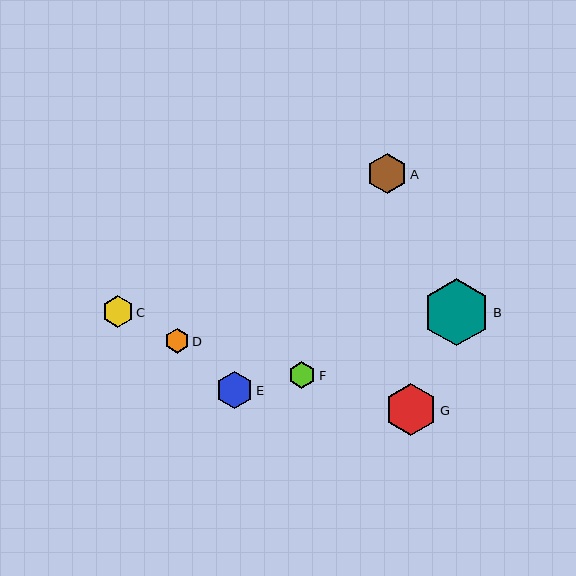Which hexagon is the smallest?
Hexagon D is the smallest with a size of approximately 25 pixels.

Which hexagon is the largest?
Hexagon B is the largest with a size of approximately 67 pixels.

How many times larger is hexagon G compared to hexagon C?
Hexagon G is approximately 1.7 times the size of hexagon C.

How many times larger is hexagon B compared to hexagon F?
Hexagon B is approximately 2.4 times the size of hexagon F.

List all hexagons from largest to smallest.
From largest to smallest: B, G, A, E, C, F, D.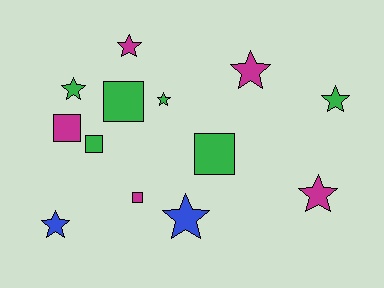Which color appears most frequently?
Green, with 6 objects.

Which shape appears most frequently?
Star, with 8 objects.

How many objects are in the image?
There are 13 objects.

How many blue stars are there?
There are 2 blue stars.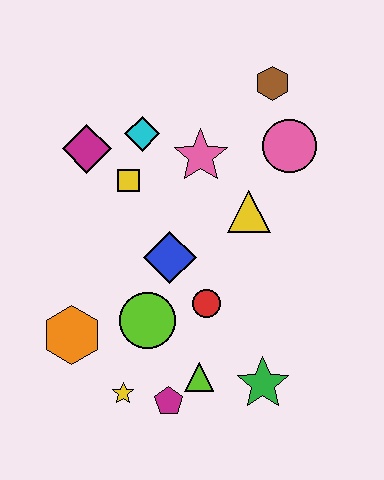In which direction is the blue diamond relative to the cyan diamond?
The blue diamond is below the cyan diamond.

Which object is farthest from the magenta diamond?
The green star is farthest from the magenta diamond.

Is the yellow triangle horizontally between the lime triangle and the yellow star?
No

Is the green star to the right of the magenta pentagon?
Yes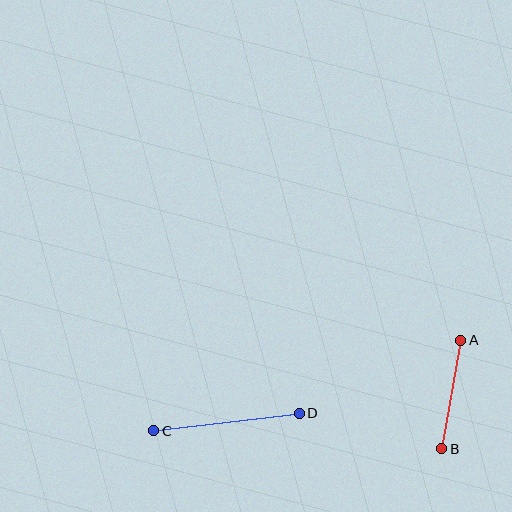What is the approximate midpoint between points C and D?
The midpoint is at approximately (226, 422) pixels.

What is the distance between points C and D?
The distance is approximately 147 pixels.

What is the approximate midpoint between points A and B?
The midpoint is at approximately (451, 395) pixels.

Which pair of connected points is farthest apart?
Points C and D are farthest apart.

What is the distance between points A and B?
The distance is approximately 110 pixels.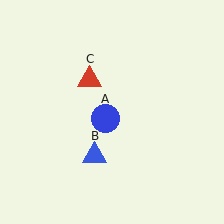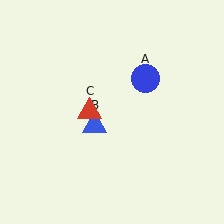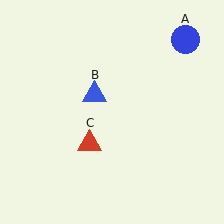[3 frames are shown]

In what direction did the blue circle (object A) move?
The blue circle (object A) moved up and to the right.